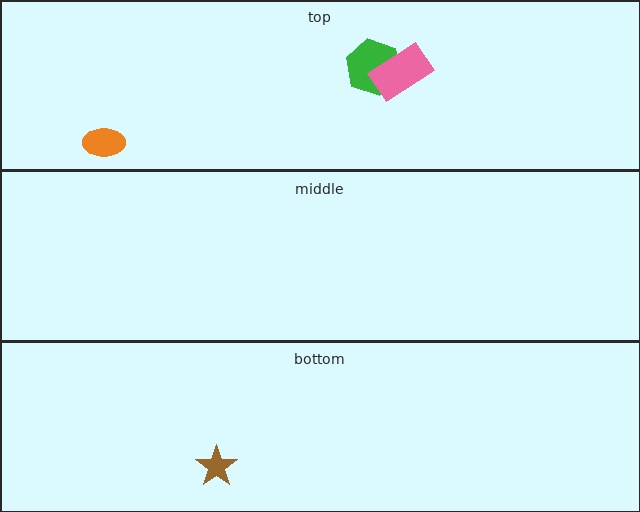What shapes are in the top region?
The orange ellipse, the green hexagon, the pink rectangle.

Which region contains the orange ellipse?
The top region.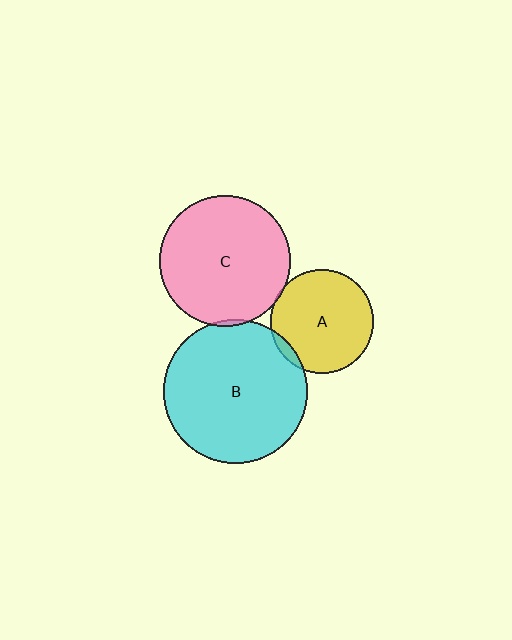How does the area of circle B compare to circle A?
Approximately 1.9 times.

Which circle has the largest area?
Circle B (cyan).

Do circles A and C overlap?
Yes.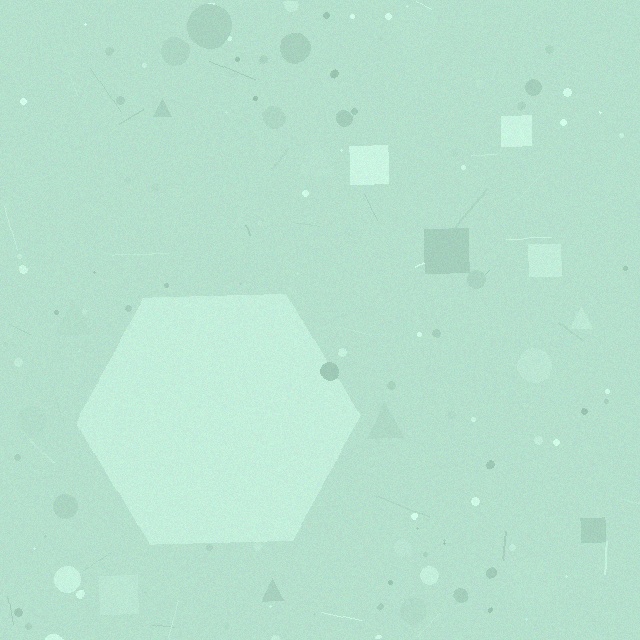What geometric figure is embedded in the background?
A hexagon is embedded in the background.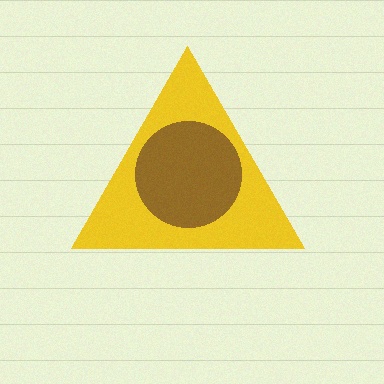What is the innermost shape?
The brown circle.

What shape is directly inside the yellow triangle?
The brown circle.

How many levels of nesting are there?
2.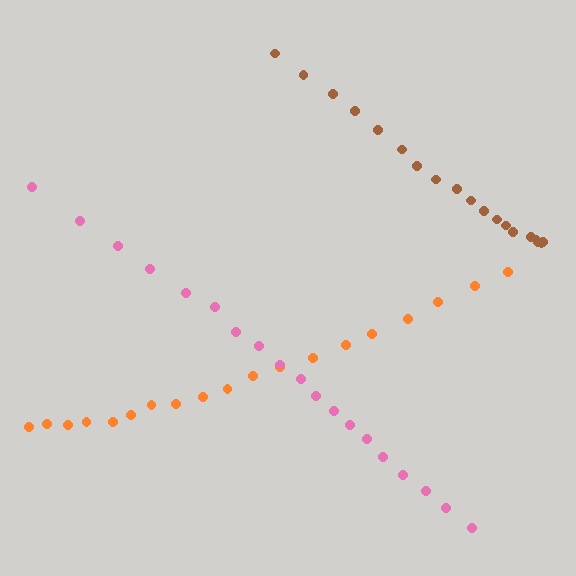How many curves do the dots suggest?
There are 3 distinct paths.